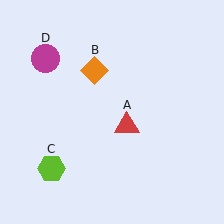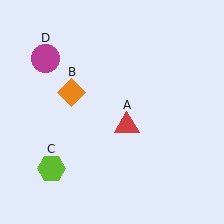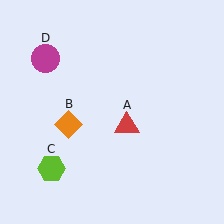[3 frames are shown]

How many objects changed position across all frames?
1 object changed position: orange diamond (object B).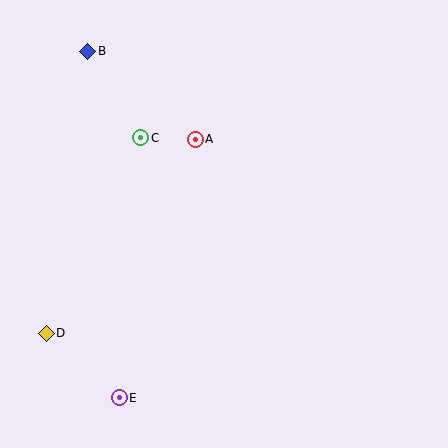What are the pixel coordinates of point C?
Point C is at (141, 138).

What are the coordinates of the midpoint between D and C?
The midpoint between D and C is at (93, 236).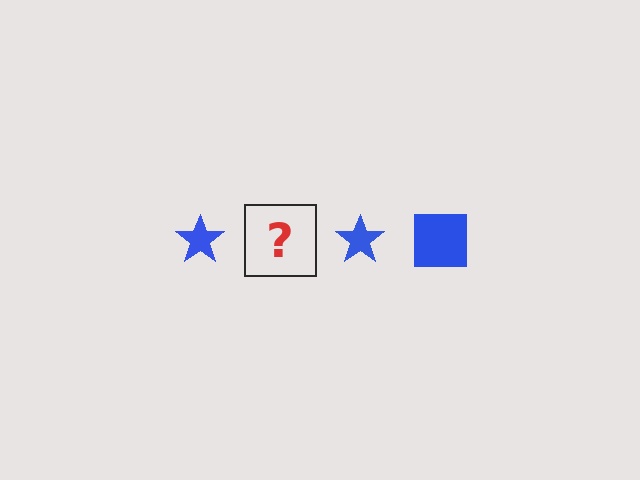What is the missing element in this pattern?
The missing element is a blue square.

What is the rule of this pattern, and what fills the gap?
The rule is that the pattern cycles through star, square shapes in blue. The gap should be filled with a blue square.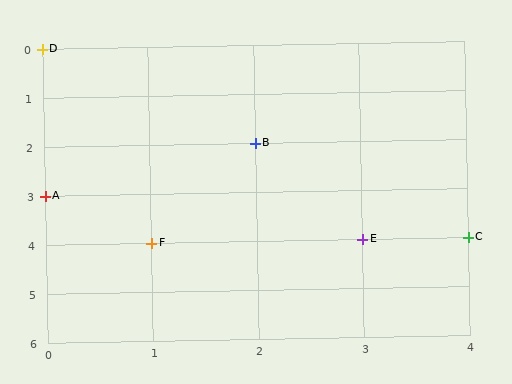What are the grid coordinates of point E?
Point E is at grid coordinates (3, 4).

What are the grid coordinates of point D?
Point D is at grid coordinates (0, 0).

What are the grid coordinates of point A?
Point A is at grid coordinates (0, 3).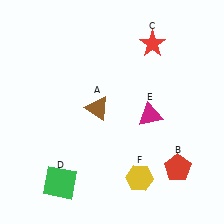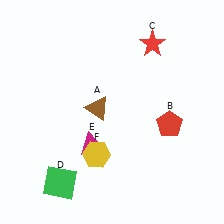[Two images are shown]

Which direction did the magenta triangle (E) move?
The magenta triangle (E) moved left.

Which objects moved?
The objects that moved are: the red pentagon (B), the magenta triangle (E), the yellow hexagon (F).